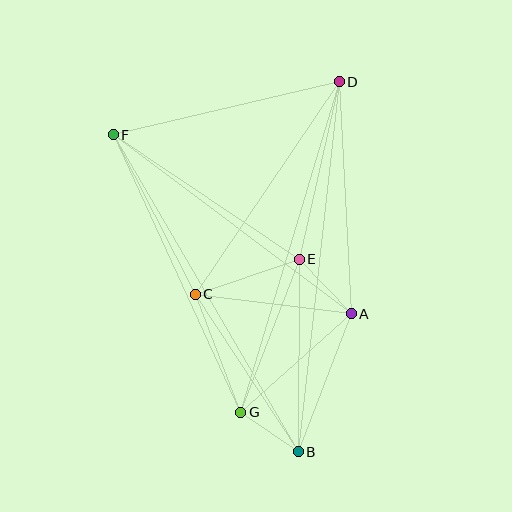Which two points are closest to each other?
Points B and G are closest to each other.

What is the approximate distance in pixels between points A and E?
The distance between A and E is approximately 75 pixels.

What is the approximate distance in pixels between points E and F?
The distance between E and F is approximately 224 pixels.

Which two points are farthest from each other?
Points B and D are farthest from each other.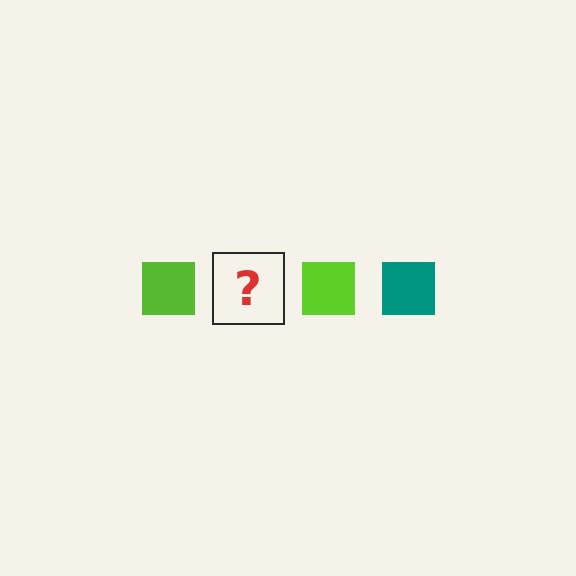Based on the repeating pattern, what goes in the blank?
The blank should be a teal square.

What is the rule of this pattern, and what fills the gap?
The rule is that the pattern cycles through lime, teal squares. The gap should be filled with a teal square.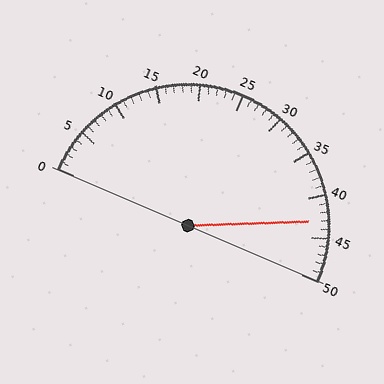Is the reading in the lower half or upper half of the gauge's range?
The reading is in the upper half of the range (0 to 50).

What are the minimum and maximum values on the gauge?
The gauge ranges from 0 to 50.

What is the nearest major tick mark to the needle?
The nearest major tick mark is 45.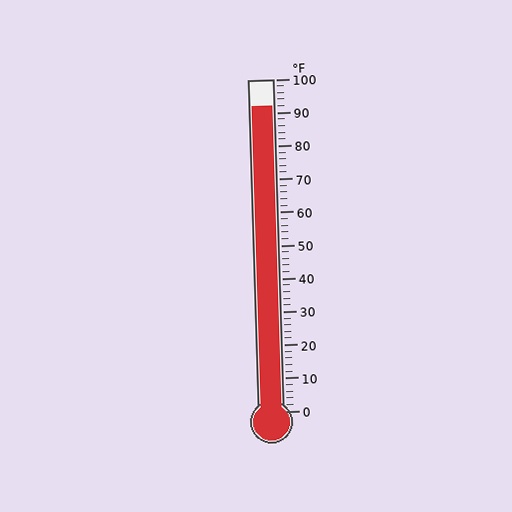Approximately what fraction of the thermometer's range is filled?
The thermometer is filled to approximately 90% of its range.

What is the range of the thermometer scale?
The thermometer scale ranges from 0°F to 100°F.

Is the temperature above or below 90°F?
The temperature is above 90°F.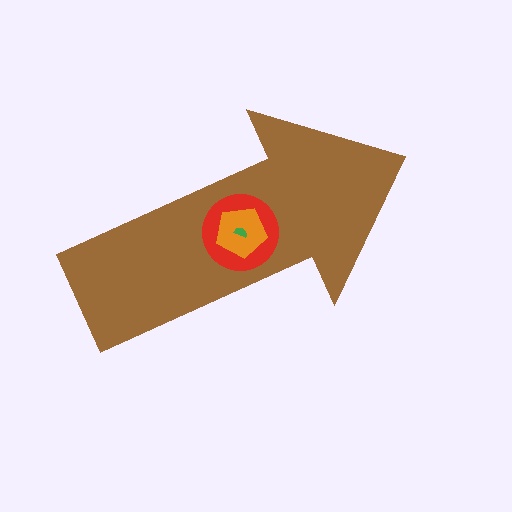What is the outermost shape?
The brown arrow.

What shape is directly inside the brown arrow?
The red circle.